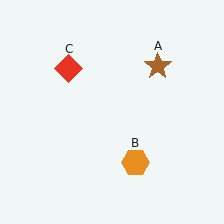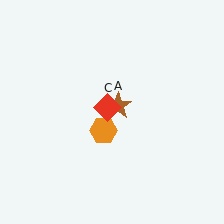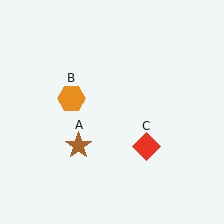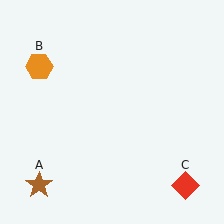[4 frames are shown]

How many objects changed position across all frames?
3 objects changed position: brown star (object A), orange hexagon (object B), red diamond (object C).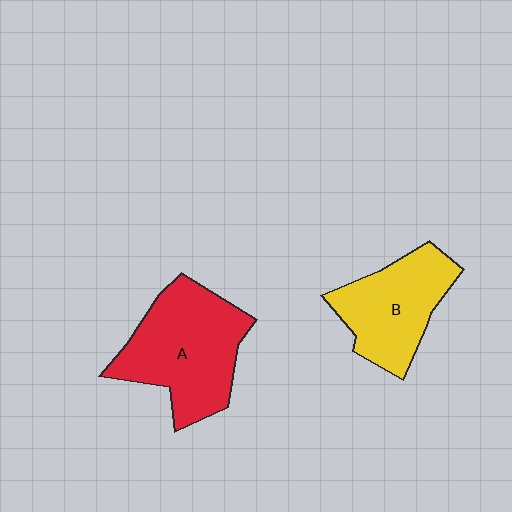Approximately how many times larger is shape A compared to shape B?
Approximately 1.3 times.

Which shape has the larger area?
Shape A (red).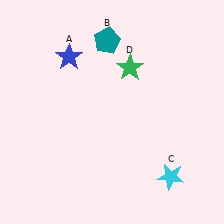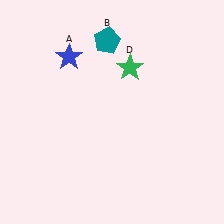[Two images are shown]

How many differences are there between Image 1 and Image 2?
There is 1 difference between the two images.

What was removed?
The cyan star (C) was removed in Image 2.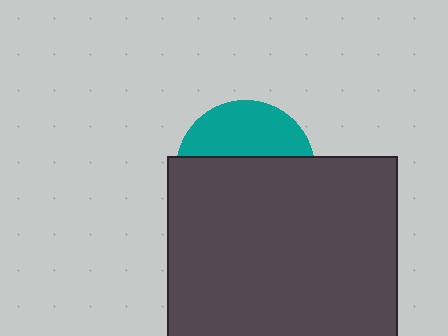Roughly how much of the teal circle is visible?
A small part of it is visible (roughly 37%).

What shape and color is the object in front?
The object in front is a dark gray rectangle.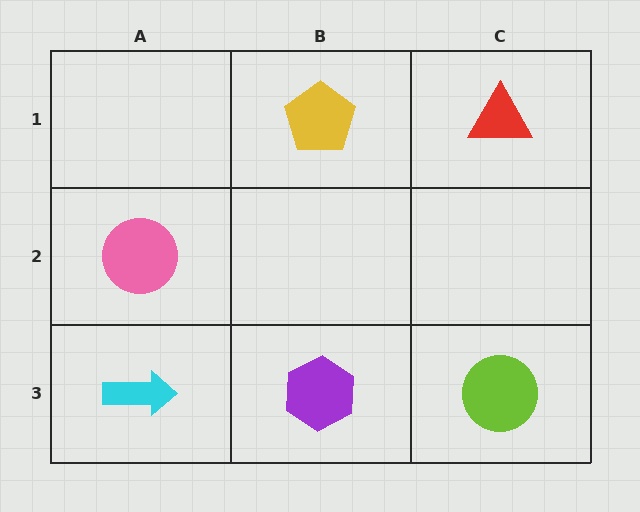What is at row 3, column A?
A cyan arrow.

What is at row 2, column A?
A pink circle.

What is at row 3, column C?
A lime circle.